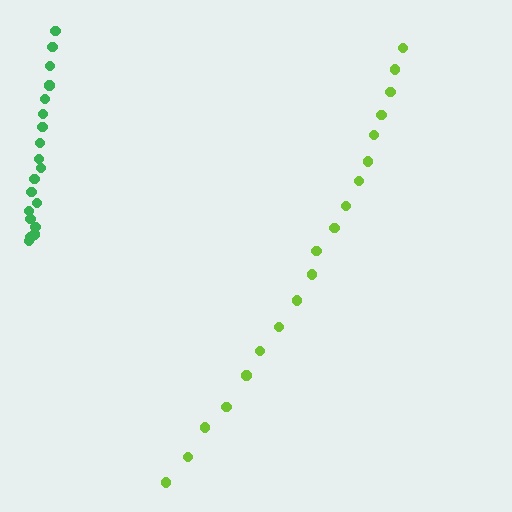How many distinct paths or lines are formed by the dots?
There are 2 distinct paths.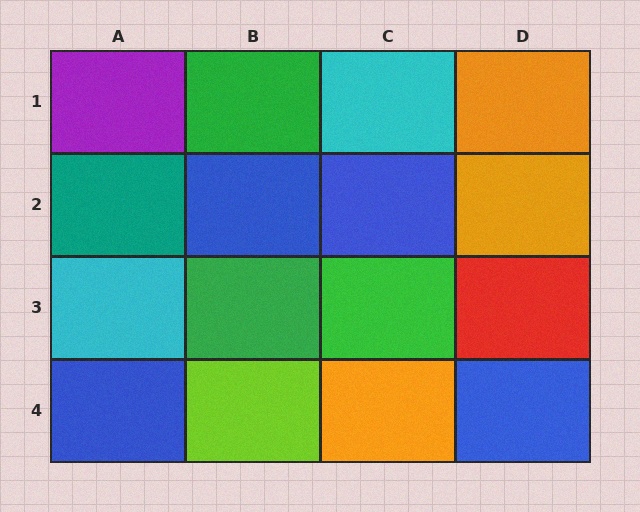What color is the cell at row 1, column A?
Purple.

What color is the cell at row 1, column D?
Orange.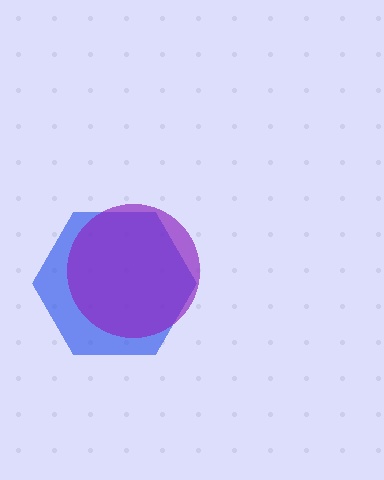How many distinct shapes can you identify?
There are 2 distinct shapes: a blue hexagon, a purple circle.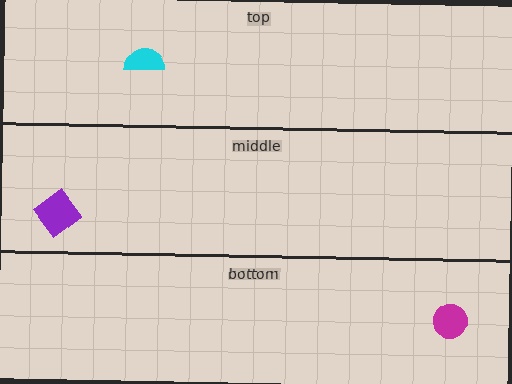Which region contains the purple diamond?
The middle region.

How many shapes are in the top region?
1.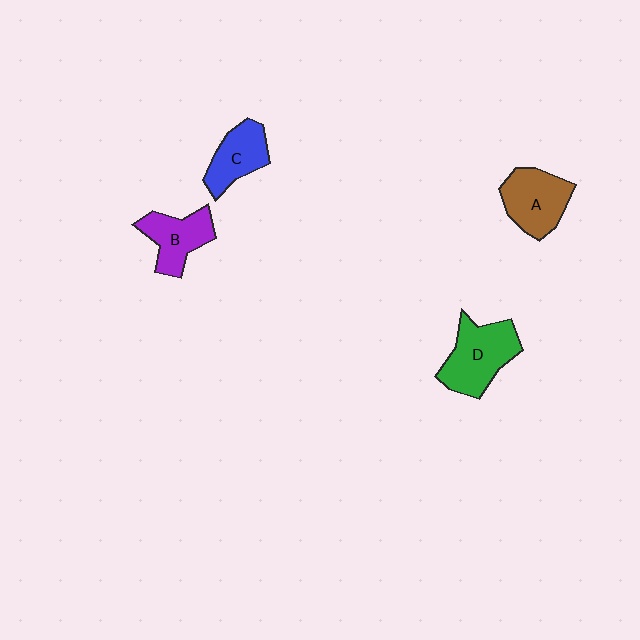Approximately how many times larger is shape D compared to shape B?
Approximately 1.3 times.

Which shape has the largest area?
Shape D (green).